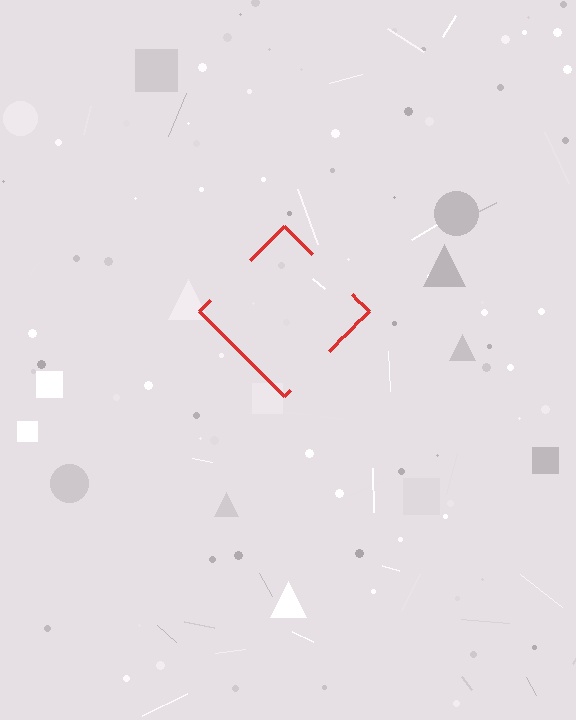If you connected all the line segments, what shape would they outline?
They would outline a diamond.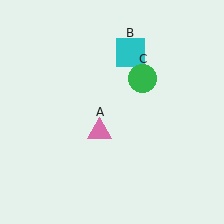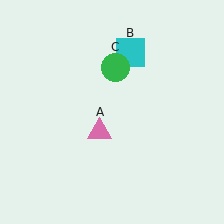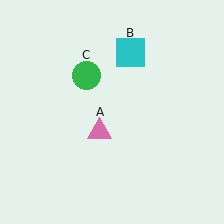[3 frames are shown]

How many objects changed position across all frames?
1 object changed position: green circle (object C).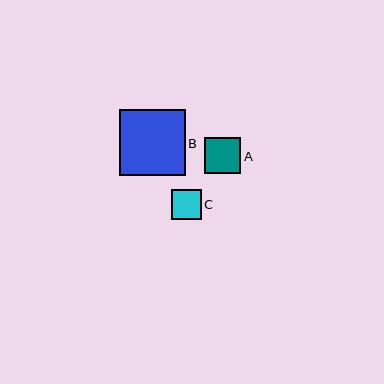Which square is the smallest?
Square C is the smallest with a size of approximately 30 pixels.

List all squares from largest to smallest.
From largest to smallest: B, A, C.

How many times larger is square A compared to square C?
Square A is approximately 1.2 times the size of square C.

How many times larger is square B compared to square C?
Square B is approximately 2.2 times the size of square C.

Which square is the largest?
Square B is the largest with a size of approximately 66 pixels.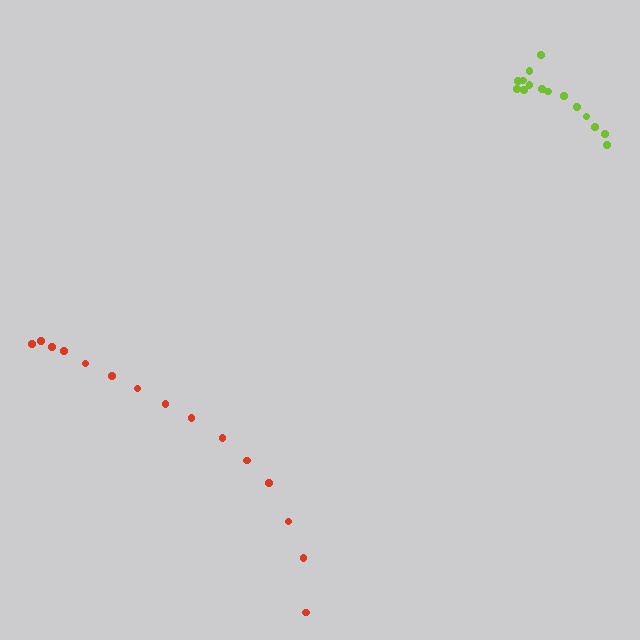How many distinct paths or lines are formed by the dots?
There are 2 distinct paths.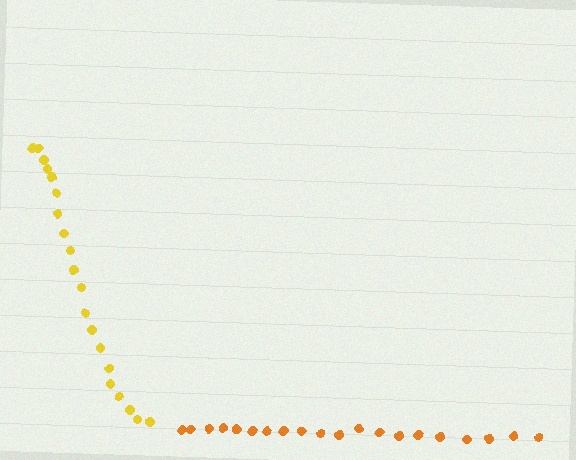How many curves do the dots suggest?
There are 2 distinct paths.